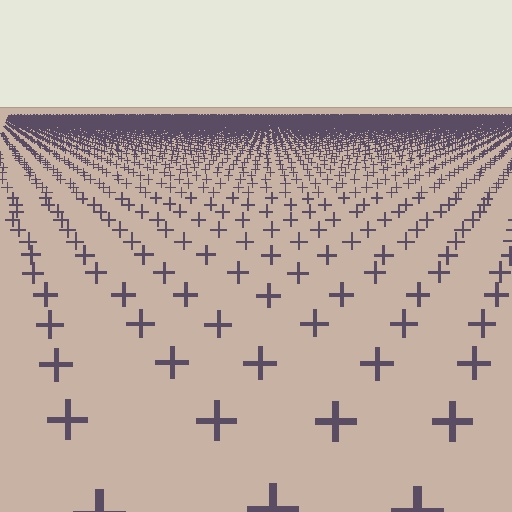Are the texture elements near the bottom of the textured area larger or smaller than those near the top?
Larger. Near the bottom, elements are closer to the viewer and appear at a bigger on-screen size.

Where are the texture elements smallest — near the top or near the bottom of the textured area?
Near the top.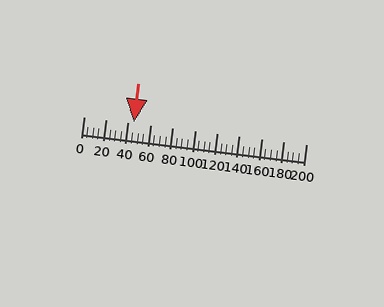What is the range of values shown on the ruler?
The ruler shows values from 0 to 200.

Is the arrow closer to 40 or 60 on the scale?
The arrow is closer to 40.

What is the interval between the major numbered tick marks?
The major tick marks are spaced 20 units apart.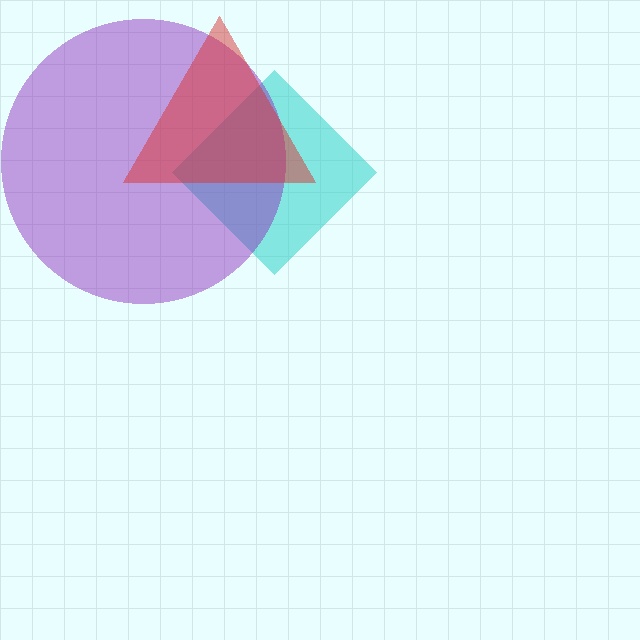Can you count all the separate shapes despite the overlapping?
Yes, there are 3 separate shapes.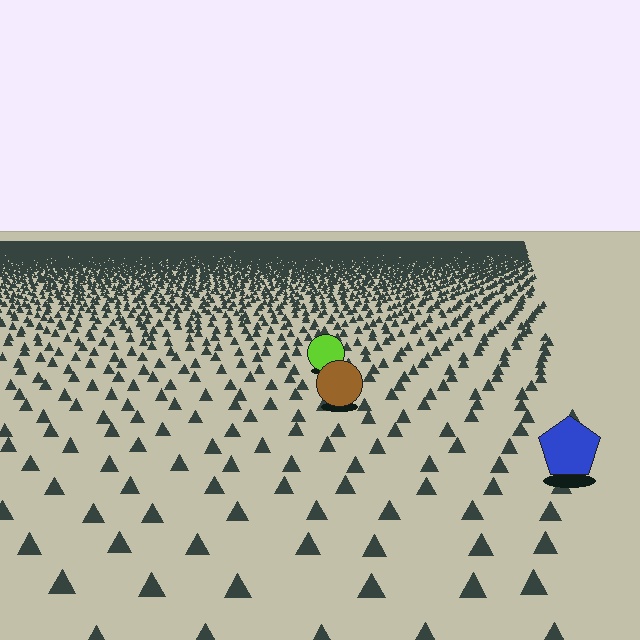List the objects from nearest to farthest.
From nearest to farthest: the blue pentagon, the brown circle, the lime circle.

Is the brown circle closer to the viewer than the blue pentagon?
No. The blue pentagon is closer — you can tell from the texture gradient: the ground texture is coarser near it.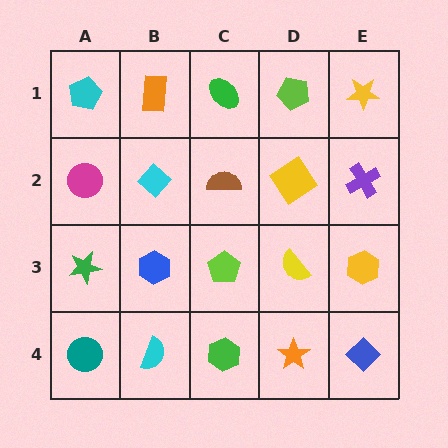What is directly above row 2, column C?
A green ellipse.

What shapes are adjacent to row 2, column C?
A green ellipse (row 1, column C), a lime pentagon (row 3, column C), a cyan diamond (row 2, column B), a yellow diamond (row 2, column D).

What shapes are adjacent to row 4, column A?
A green star (row 3, column A), a cyan semicircle (row 4, column B).